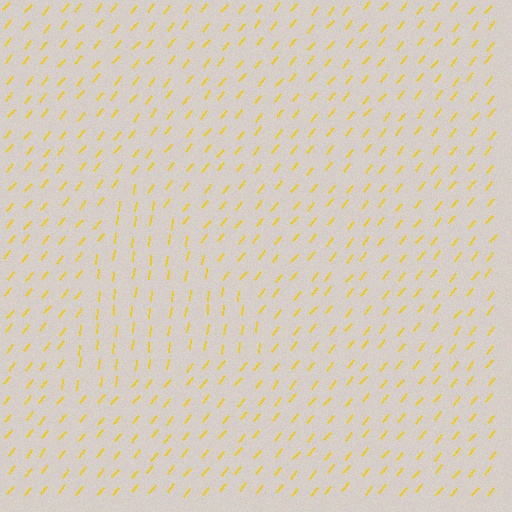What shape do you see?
I see a triangle.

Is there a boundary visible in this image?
Yes, there is a texture boundary formed by a change in line orientation.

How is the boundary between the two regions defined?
The boundary is defined purely by a change in line orientation (approximately 32 degrees difference). All lines are the same color and thickness.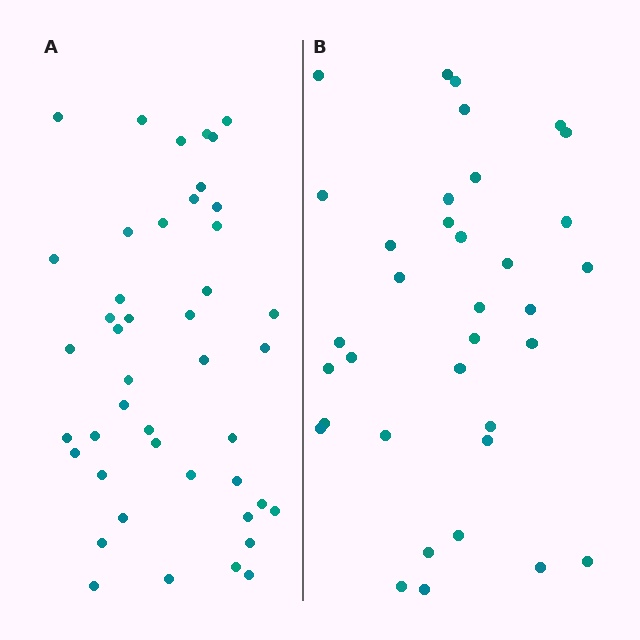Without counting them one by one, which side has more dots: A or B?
Region A (the left region) has more dots.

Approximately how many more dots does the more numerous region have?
Region A has roughly 8 or so more dots than region B.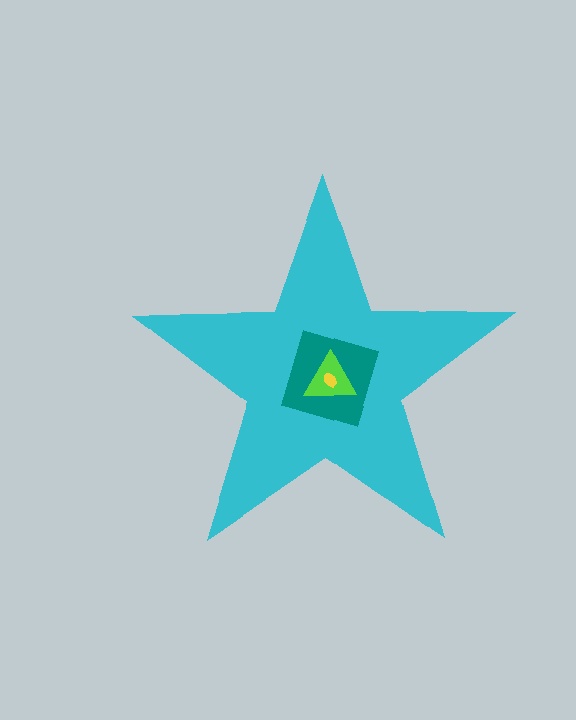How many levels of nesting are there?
4.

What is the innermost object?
The yellow ellipse.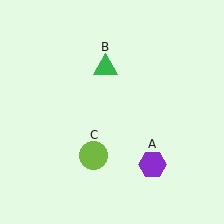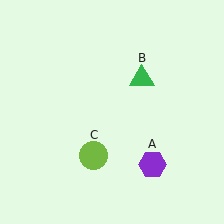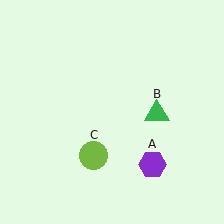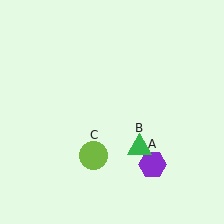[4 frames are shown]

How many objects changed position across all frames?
1 object changed position: green triangle (object B).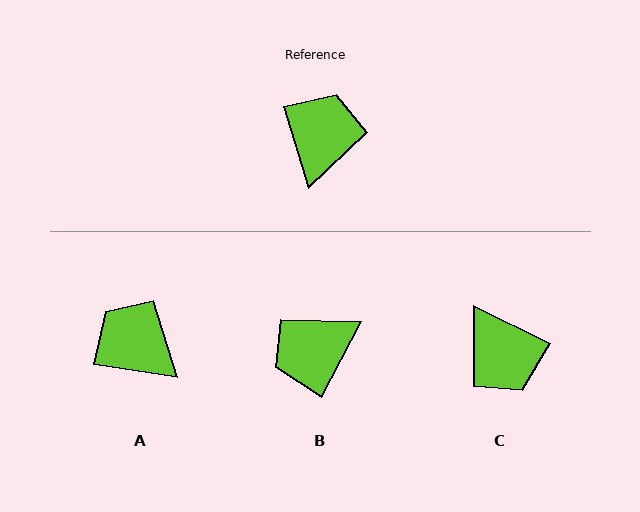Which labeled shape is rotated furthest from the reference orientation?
B, about 135 degrees away.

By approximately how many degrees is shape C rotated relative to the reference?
Approximately 134 degrees clockwise.